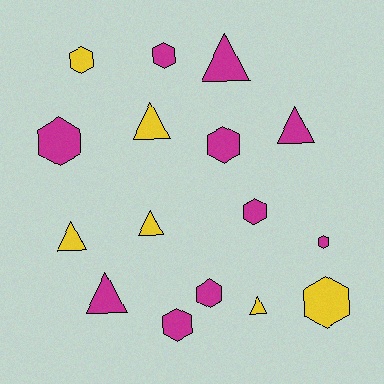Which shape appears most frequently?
Hexagon, with 9 objects.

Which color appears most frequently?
Magenta, with 10 objects.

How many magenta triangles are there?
There are 3 magenta triangles.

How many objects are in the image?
There are 16 objects.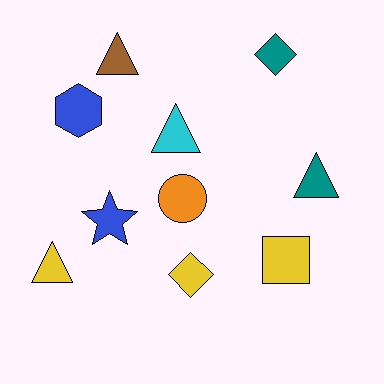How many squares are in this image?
There is 1 square.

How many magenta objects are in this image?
There are no magenta objects.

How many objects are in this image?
There are 10 objects.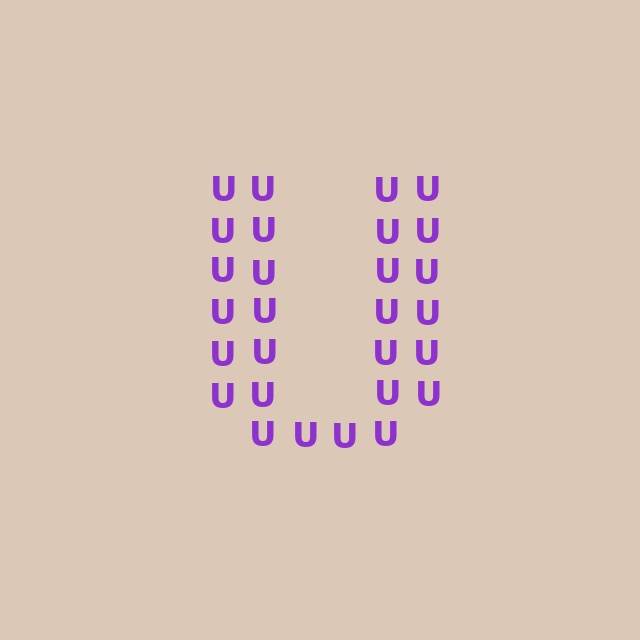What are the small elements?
The small elements are letter U's.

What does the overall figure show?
The overall figure shows the letter U.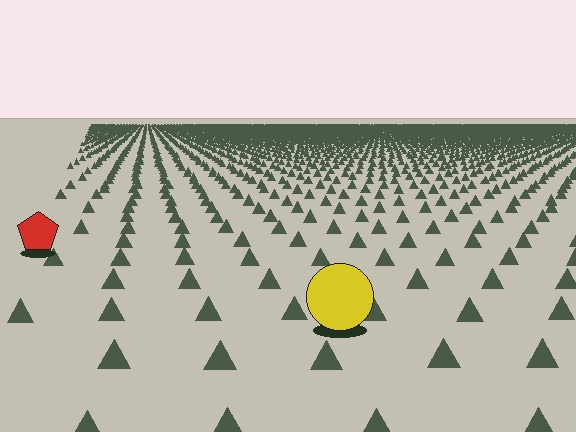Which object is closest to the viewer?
The yellow circle is closest. The texture marks near it are larger and more spread out.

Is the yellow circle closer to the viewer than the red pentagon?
Yes. The yellow circle is closer — you can tell from the texture gradient: the ground texture is coarser near it.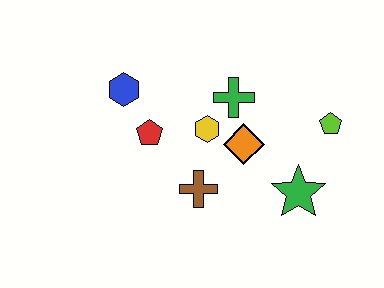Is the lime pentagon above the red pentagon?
Yes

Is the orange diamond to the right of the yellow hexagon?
Yes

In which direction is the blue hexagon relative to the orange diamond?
The blue hexagon is to the left of the orange diamond.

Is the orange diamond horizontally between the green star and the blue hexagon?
Yes